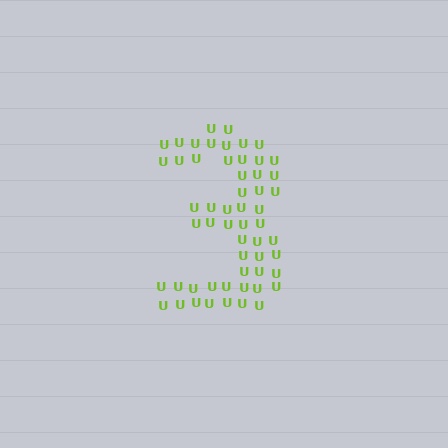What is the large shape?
The large shape is the digit 3.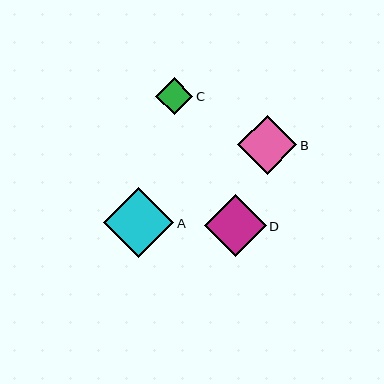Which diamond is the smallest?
Diamond C is the smallest with a size of approximately 37 pixels.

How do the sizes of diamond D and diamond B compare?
Diamond D and diamond B are approximately the same size.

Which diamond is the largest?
Diamond A is the largest with a size of approximately 70 pixels.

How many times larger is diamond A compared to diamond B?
Diamond A is approximately 1.2 times the size of diamond B.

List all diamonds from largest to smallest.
From largest to smallest: A, D, B, C.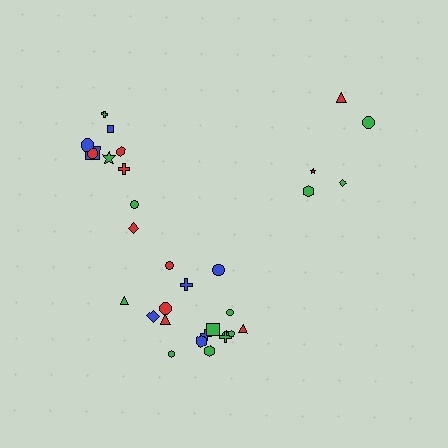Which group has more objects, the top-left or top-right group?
The top-left group.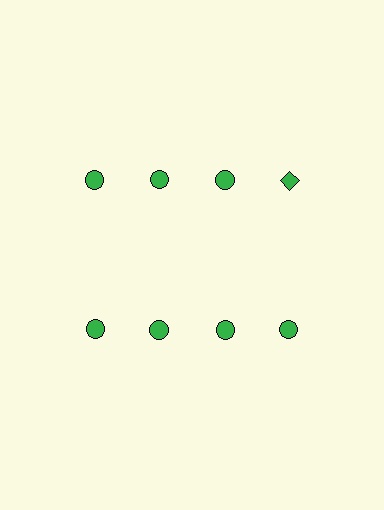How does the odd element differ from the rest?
It has a different shape: diamond instead of circle.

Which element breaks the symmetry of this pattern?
The green diamond in the top row, second from right column breaks the symmetry. All other shapes are green circles.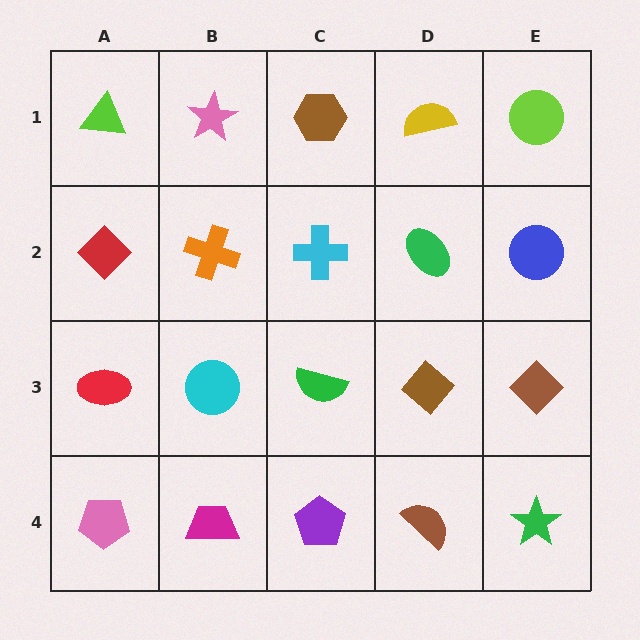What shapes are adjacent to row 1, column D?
A green ellipse (row 2, column D), a brown hexagon (row 1, column C), a lime circle (row 1, column E).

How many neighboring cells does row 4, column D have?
3.